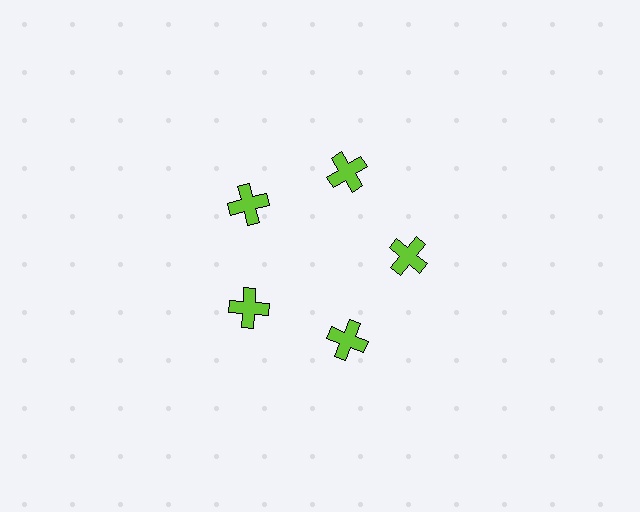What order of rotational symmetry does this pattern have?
This pattern has 5-fold rotational symmetry.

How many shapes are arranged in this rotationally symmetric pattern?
There are 5 shapes, arranged in 5 groups of 1.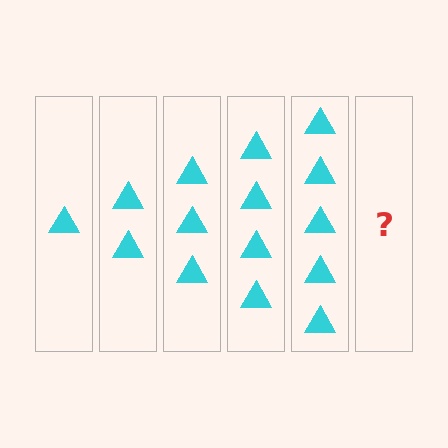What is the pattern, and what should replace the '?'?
The pattern is that each step adds one more triangle. The '?' should be 6 triangles.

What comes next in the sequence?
The next element should be 6 triangles.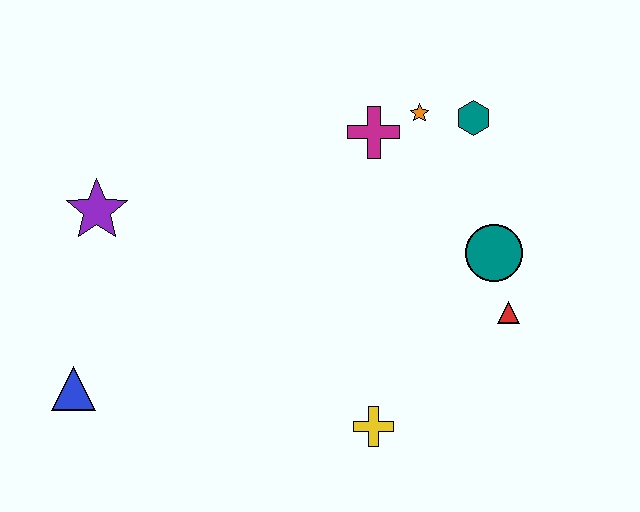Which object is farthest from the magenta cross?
The blue triangle is farthest from the magenta cross.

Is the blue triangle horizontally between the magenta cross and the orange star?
No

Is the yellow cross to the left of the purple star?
No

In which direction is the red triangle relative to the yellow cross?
The red triangle is to the right of the yellow cross.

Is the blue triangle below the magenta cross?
Yes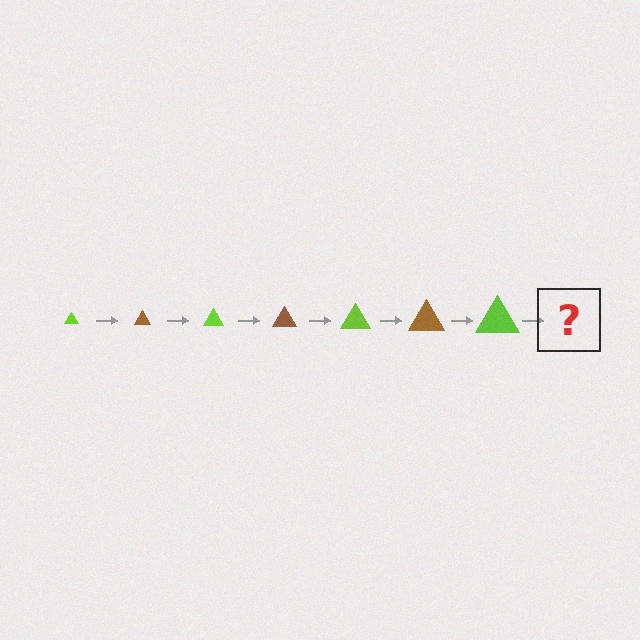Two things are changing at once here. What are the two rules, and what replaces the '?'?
The two rules are that the triangle grows larger each step and the color cycles through lime and brown. The '?' should be a brown triangle, larger than the previous one.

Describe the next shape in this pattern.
It should be a brown triangle, larger than the previous one.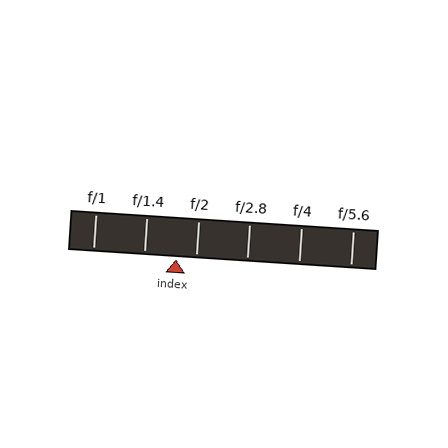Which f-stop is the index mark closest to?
The index mark is closest to f/2.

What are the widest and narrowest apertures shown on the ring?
The widest aperture shown is f/1 and the narrowest is f/5.6.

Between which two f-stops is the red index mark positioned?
The index mark is between f/1.4 and f/2.